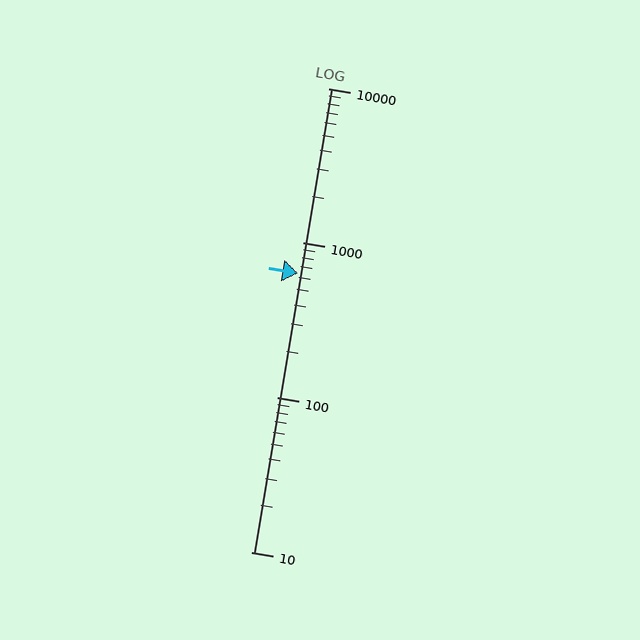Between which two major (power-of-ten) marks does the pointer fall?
The pointer is between 100 and 1000.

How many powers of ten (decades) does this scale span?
The scale spans 3 decades, from 10 to 10000.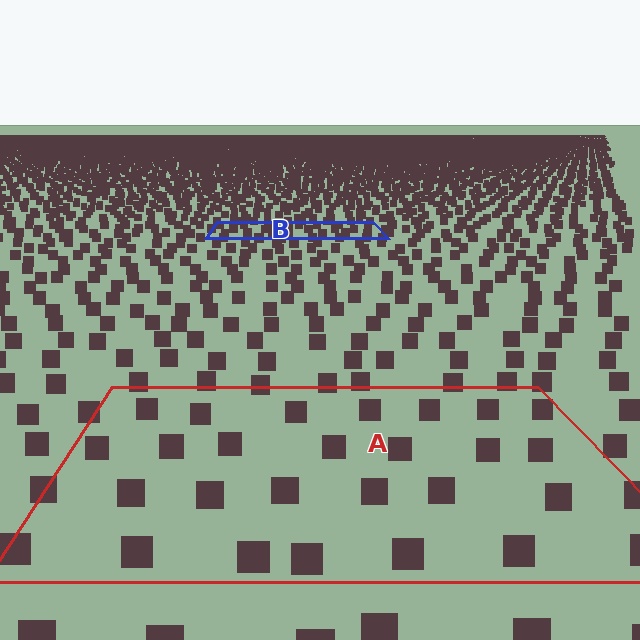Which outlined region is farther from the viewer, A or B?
Region B is farther from the viewer — the texture elements inside it appear smaller and more densely packed.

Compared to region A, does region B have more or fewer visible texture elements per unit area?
Region B has more texture elements per unit area — they are packed more densely because it is farther away.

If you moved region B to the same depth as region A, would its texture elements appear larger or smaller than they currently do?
They would appear larger. At a closer depth, the same texture elements are projected at a bigger on-screen size.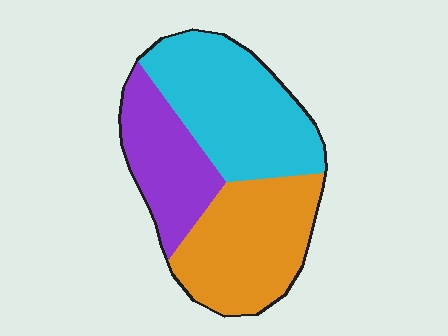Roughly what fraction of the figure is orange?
Orange takes up between a quarter and a half of the figure.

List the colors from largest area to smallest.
From largest to smallest: cyan, orange, purple.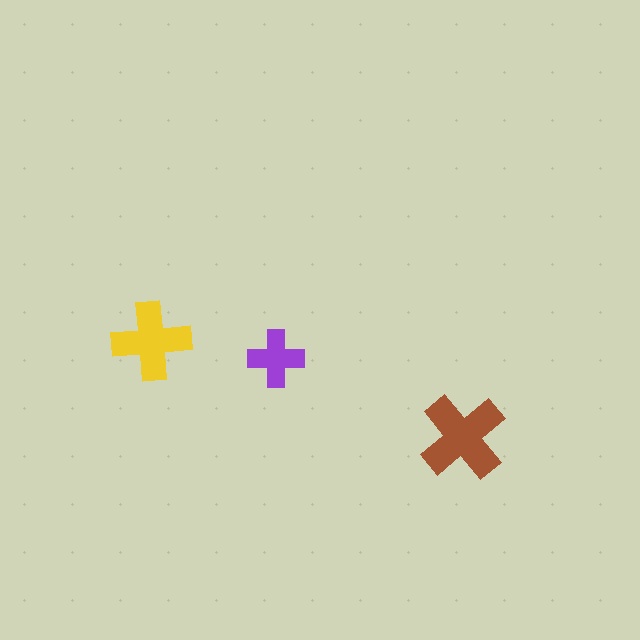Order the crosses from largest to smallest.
the brown one, the yellow one, the purple one.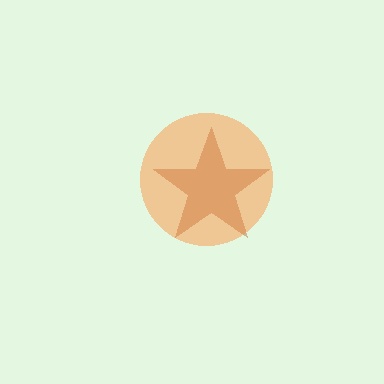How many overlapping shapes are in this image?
There are 2 overlapping shapes in the image.